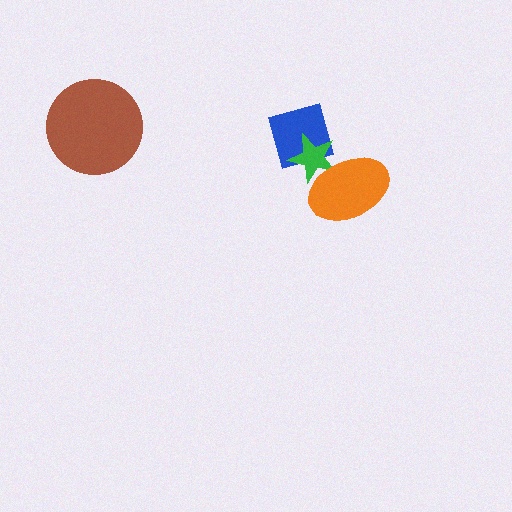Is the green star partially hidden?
Yes, it is partially covered by another shape.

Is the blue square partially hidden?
Yes, it is partially covered by another shape.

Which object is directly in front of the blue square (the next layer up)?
The green star is directly in front of the blue square.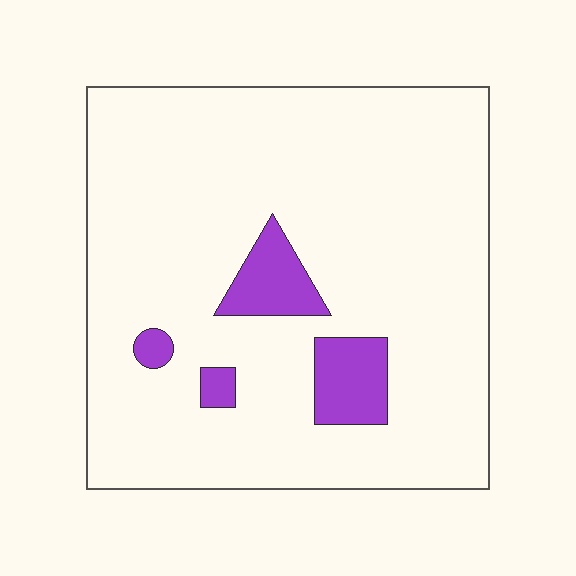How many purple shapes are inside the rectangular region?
4.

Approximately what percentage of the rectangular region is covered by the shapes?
Approximately 10%.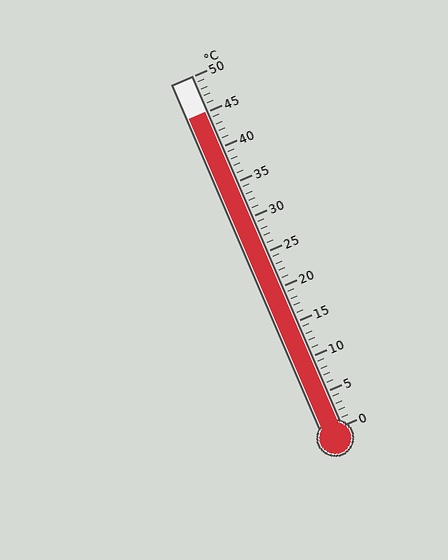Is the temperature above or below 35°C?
The temperature is above 35°C.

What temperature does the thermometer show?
The thermometer shows approximately 45°C.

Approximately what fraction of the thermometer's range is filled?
The thermometer is filled to approximately 90% of its range.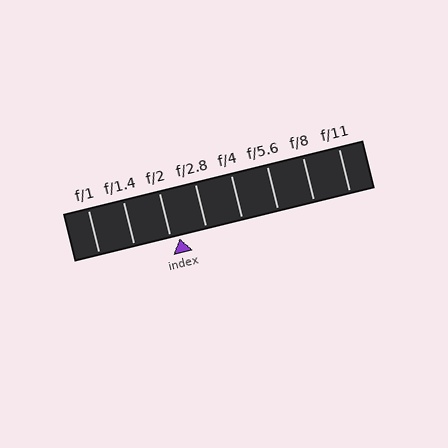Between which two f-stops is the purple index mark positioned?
The index mark is between f/2 and f/2.8.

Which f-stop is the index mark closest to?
The index mark is closest to f/2.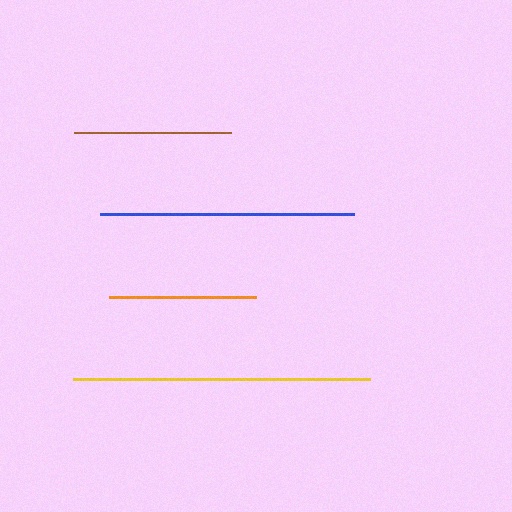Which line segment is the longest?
The yellow line is the longest at approximately 297 pixels.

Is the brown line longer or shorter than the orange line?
The brown line is longer than the orange line.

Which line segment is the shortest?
The orange line is the shortest at approximately 147 pixels.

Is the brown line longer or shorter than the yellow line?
The yellow line is longer than the brown line.